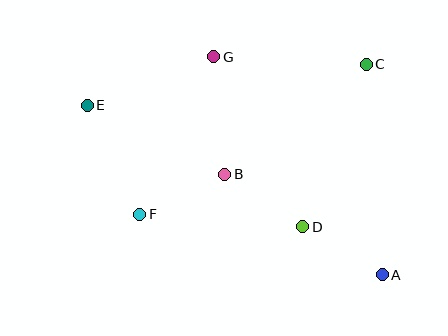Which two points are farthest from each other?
Points A and E are farthest from each other.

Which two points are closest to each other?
Points A and D are closest to each other.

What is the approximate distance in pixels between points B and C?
The distance between B and C is approximately 179 pixels.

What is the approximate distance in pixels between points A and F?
The distance between A and F is approximately 250 pixels.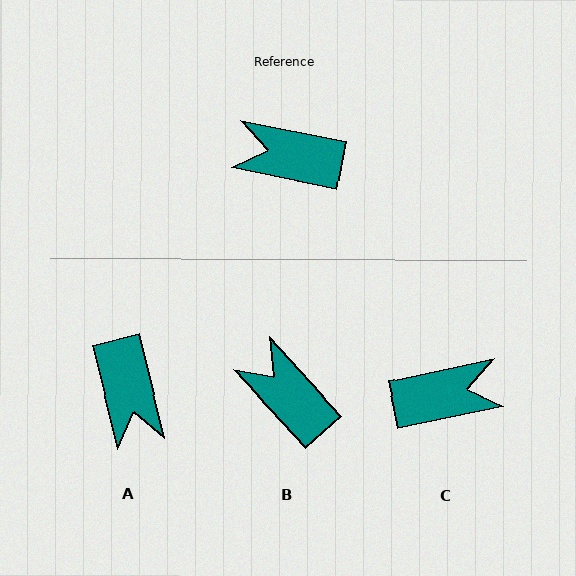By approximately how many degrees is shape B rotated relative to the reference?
Approximately 36 degrees clockwise.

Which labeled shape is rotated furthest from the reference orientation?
C, about 156 degrees away.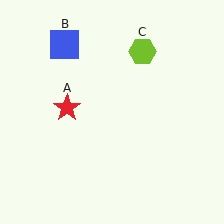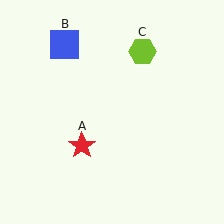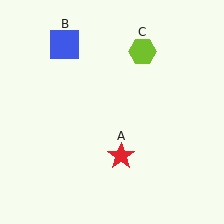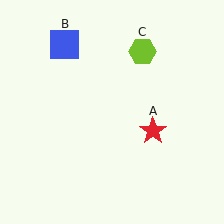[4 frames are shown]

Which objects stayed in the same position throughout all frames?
Blue square (object B) and lime hexagon (object C) remained stationary.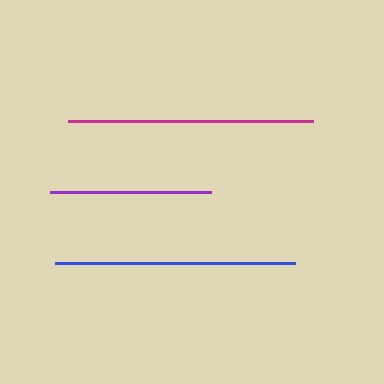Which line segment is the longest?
The magenta line is the longest at approximately 246 pixels.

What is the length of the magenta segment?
The magenta segment is approximately 246 pixels long.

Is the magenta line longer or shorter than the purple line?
The magenta line is longer than the purple line.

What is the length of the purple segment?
The purple segment is approximately 161 pixels long.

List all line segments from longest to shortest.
From longest to shortest: magenta, blue, purple.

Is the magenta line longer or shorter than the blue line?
The magenta line is longer than the blue line.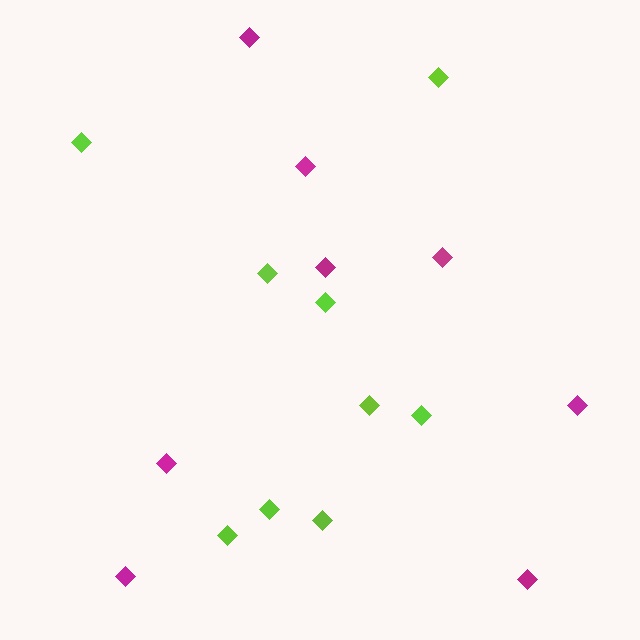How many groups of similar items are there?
There are 2 groups: one group of magenta diamonds (8) and one group of lime diamonds (9).